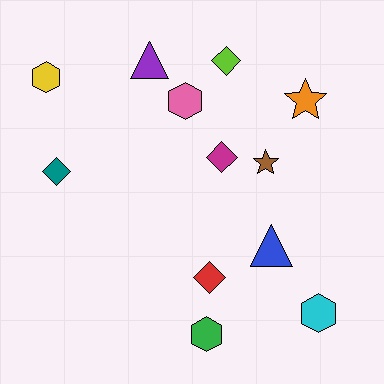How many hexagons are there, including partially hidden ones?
There are 4 hexagons.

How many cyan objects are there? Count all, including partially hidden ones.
There is 1 cyan object.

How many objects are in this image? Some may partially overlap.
There are 12 objects.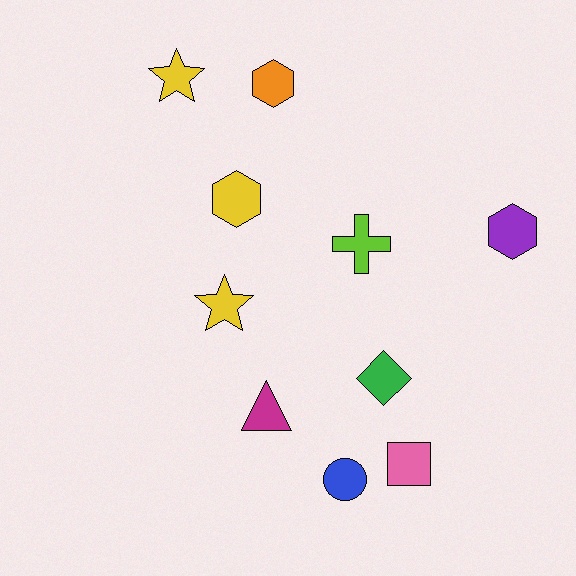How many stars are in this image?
There are 2 stars.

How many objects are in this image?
There are 10 objects.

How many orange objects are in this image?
There is 1 orange object.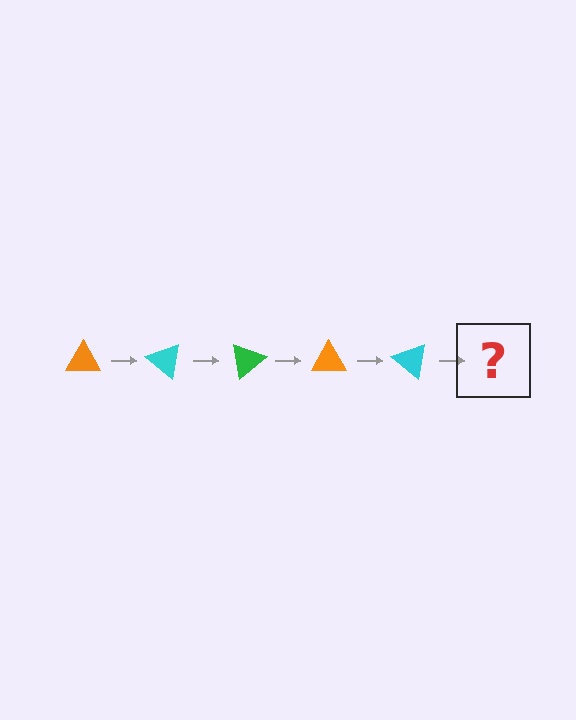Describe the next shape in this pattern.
It should be a green triangle, rotated 200 degrees from the start.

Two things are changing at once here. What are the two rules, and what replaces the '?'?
The two rules are that it rotates 40 degrees each step and the color cycles through orange, cyan, and green. The '?' should be a green triangle, rotated 200 degrees from the start.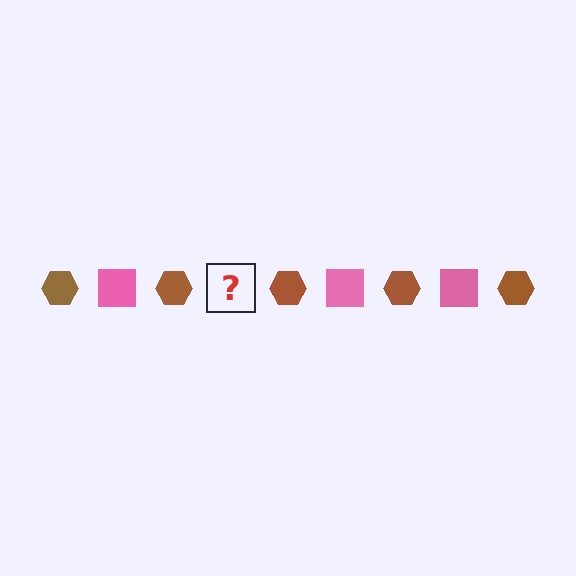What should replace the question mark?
The question mark should be replaced with a pink square.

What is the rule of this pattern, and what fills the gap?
The rule is that the pattern alternates between brown hexagon and pink square. The gap should be filled with a pink square.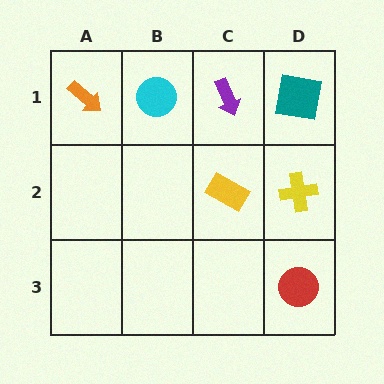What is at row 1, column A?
An orange arrow.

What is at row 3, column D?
A red circle.